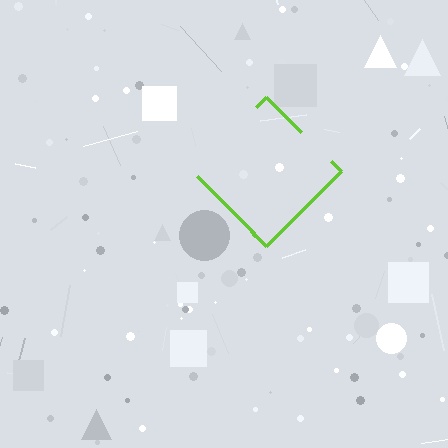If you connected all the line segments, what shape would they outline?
They would outline a diamond.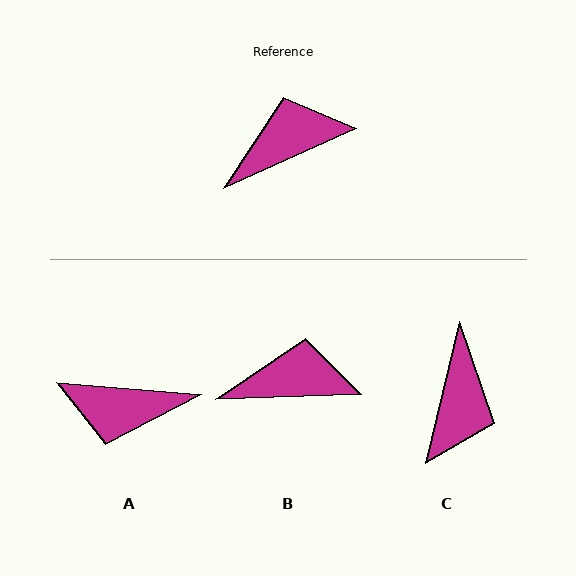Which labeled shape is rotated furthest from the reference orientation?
A, about 151 degrees away.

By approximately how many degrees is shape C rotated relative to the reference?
Approximately 127 degrees clockwise.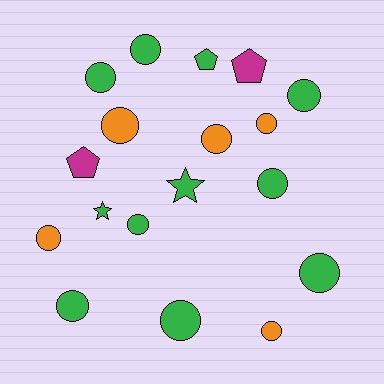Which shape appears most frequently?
Circle, with 13 objects.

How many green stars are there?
There are 2 green stars.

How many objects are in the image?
There are 18 objects.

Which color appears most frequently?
Green, with 11 objects.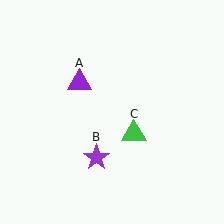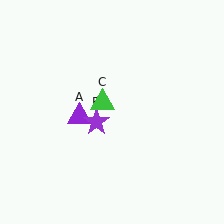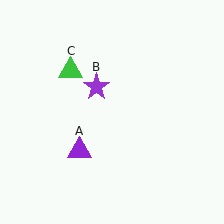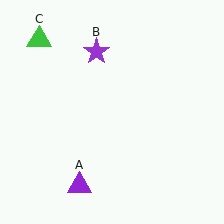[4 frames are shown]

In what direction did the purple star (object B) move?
The purple star (object B) moved up.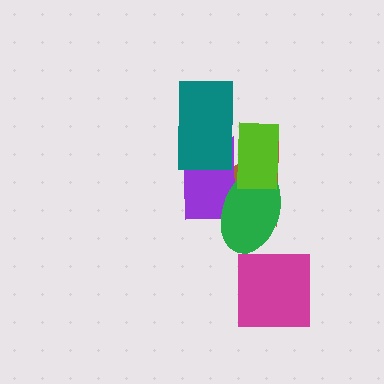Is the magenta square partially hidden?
No, no other shape covers it.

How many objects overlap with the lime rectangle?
4 objects overlap with the lime rectangle.